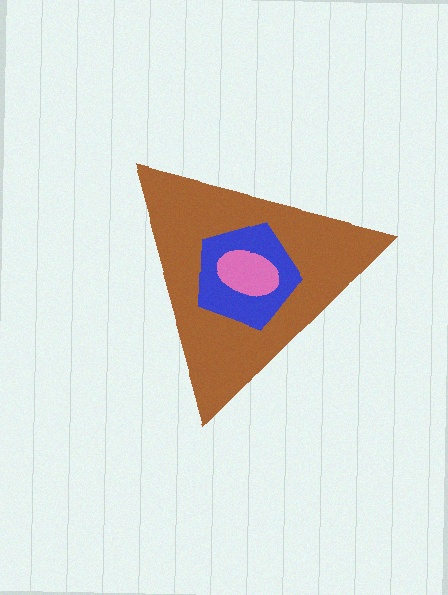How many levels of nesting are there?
3.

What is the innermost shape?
The pink ellipse.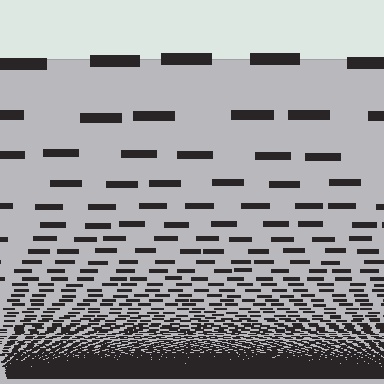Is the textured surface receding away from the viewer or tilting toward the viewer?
The surface appears to tilt toward the viewer. Texture elements get larger and sparser toward the top.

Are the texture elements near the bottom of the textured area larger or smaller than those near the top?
Smaller. The gradient is inverted — elements near the bottom are smaller and denser.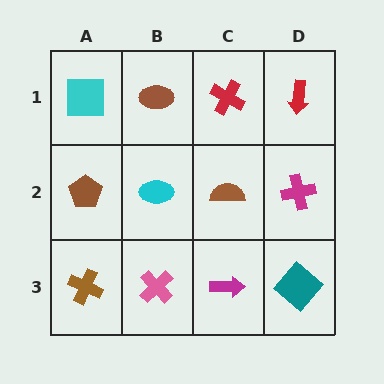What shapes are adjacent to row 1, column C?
A brown semicircle (row 2, column C), a brown ellipse (row 1, column B), a red arrow (row 1, column D).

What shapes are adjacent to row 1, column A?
A brown pentagon (row 2, column A), a brown ellipse (row 1, column B).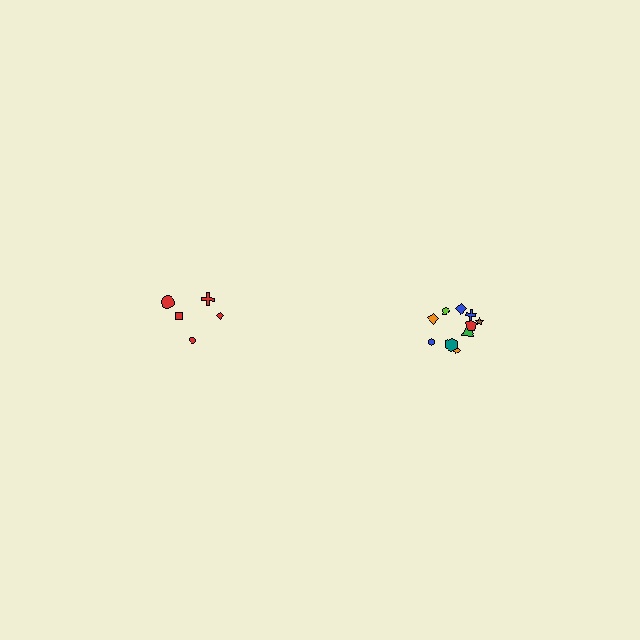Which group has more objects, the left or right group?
The right group.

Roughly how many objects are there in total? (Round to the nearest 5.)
Roughly 15 objects in total.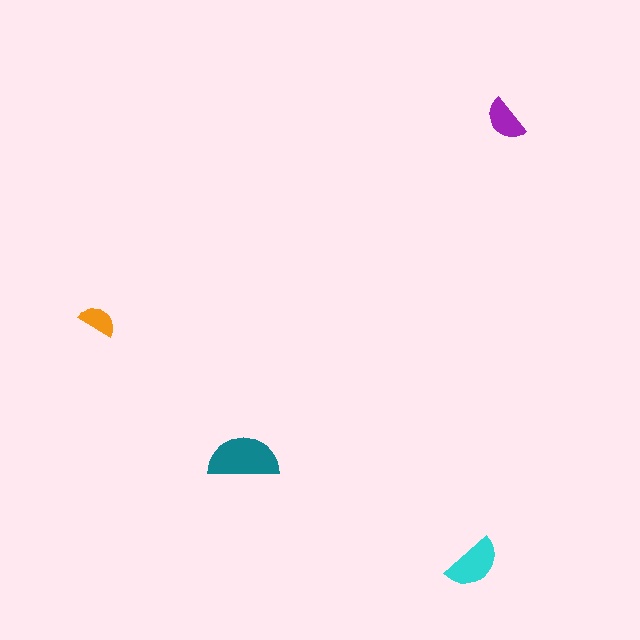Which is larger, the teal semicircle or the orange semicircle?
The teal one.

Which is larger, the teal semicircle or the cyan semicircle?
The teal one.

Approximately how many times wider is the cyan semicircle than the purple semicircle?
About 1.5 times wider.